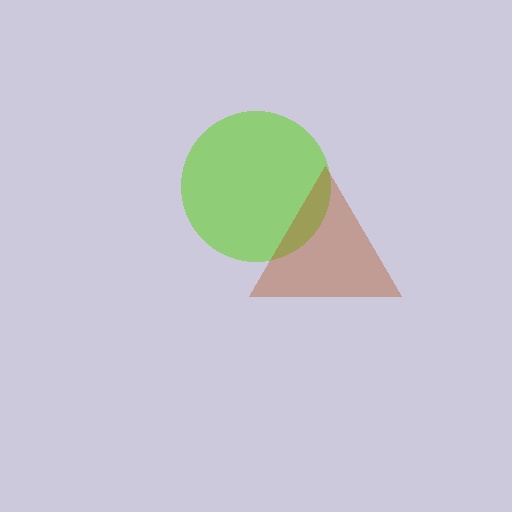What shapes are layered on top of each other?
The layered shapes are: a lime circle, a brown triangle.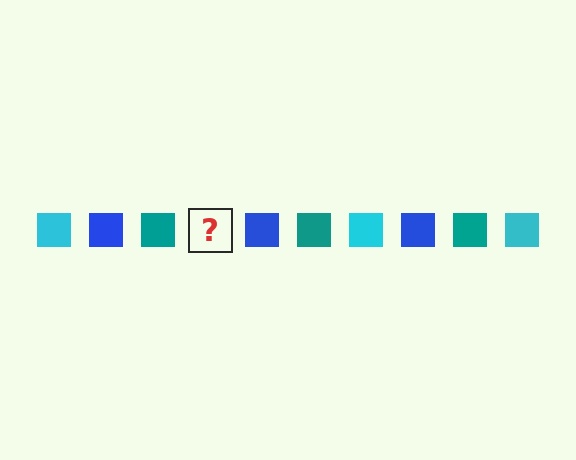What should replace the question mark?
The question mark should be replaced with a cyan square.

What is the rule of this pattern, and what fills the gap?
The rule is that the pattern cycles through cyan, blue, teal squares. The gap should be filled with a cyan square.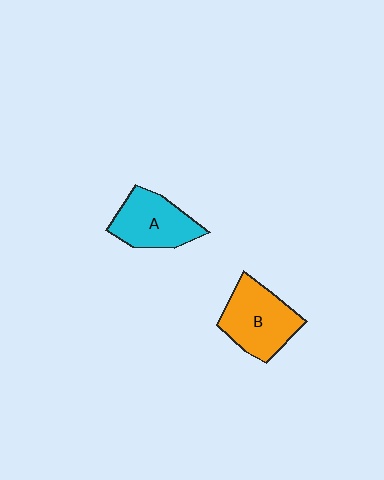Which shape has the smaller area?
Shape A (cyan).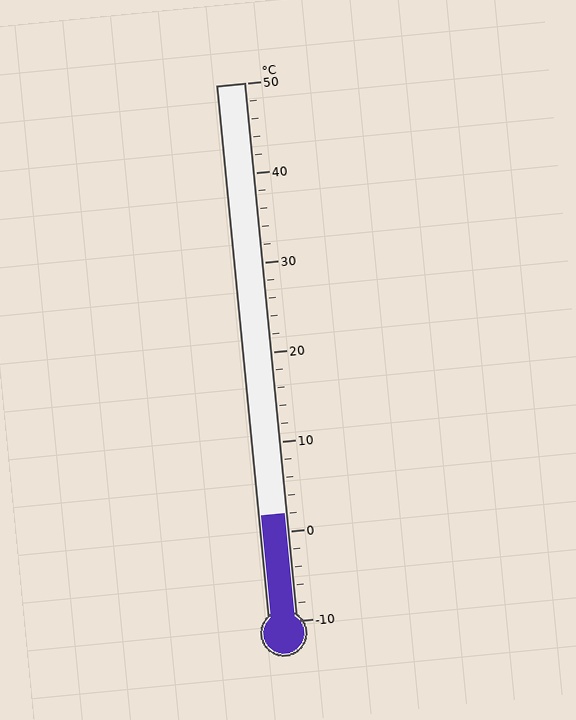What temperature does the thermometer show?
The thermometer shows approximately 2°C.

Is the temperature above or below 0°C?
The temperature is above 0°C.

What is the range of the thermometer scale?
The thermometer scale ranges from -10°C to 50°C.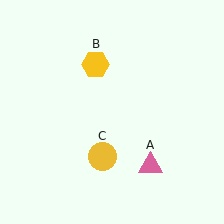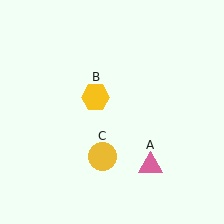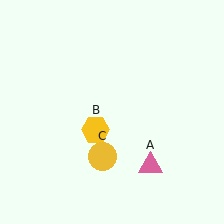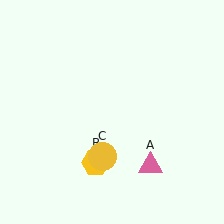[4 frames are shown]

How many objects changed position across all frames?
1 object changed position: yellow hexagon (object B).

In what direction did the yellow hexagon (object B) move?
The yellow hexagon (object B) moved down.